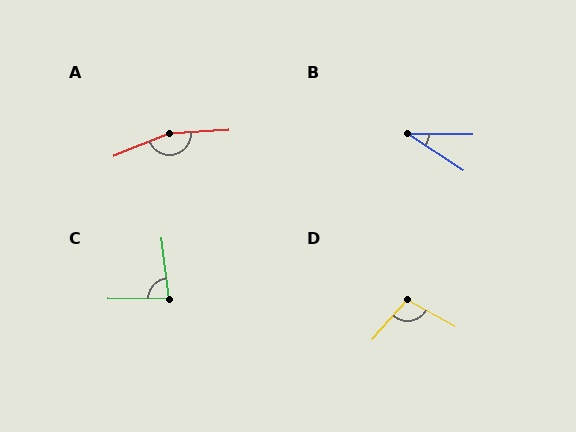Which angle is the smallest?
B, at approximately 32 degrees.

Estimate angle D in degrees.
Approximately 102 degrees.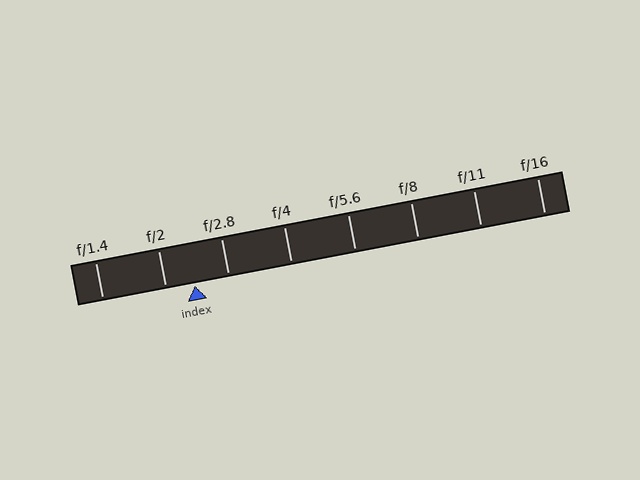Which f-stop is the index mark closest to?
The index mark is closest to f/2.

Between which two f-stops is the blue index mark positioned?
The index mark is between f/2 and f/2.8.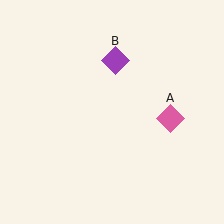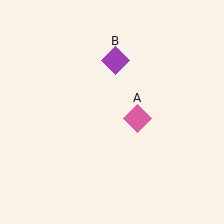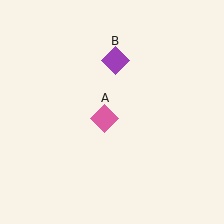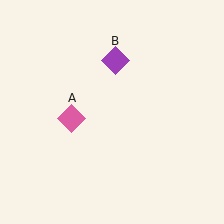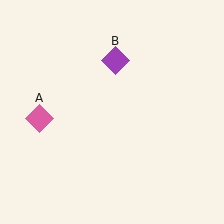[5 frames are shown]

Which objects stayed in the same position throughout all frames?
Purple diamond (object B) remained stationary.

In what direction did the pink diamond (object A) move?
The pink diamond (object A) moved left.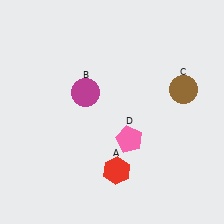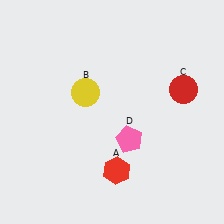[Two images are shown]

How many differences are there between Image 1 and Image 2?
There are 2 differences between the two images.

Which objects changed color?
B changed from magenta to yellow. C changed from brown to red.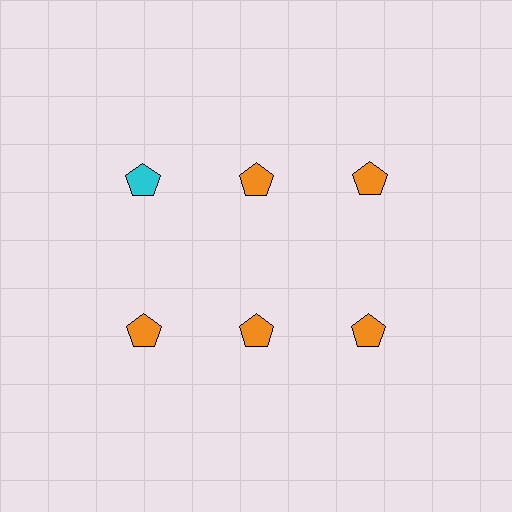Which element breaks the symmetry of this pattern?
The cyan pentagon in the top row, leftmost column breaks the symmetry. All other shapes are orange pentagons.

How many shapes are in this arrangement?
There are 6 shapes arranged in a grid pattern.